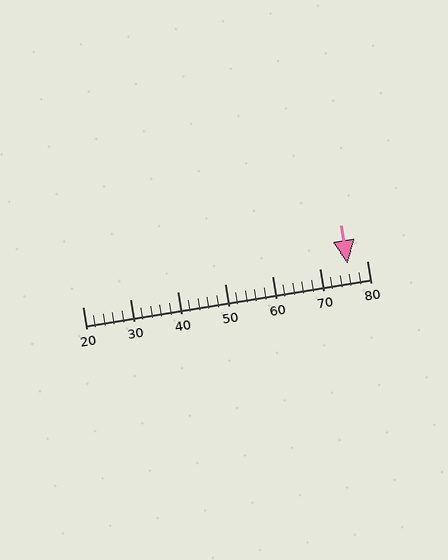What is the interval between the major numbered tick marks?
The major tick marks are spaced 10 units apart.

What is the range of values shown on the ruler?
The ruler shows values from 20 to 80.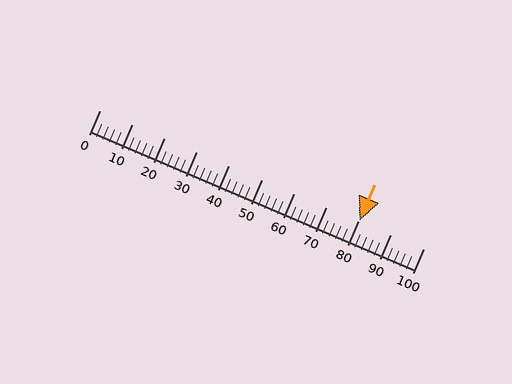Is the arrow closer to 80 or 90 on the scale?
The arrow is closer to 80.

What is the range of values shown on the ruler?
The ruler shows values from 0 to 100.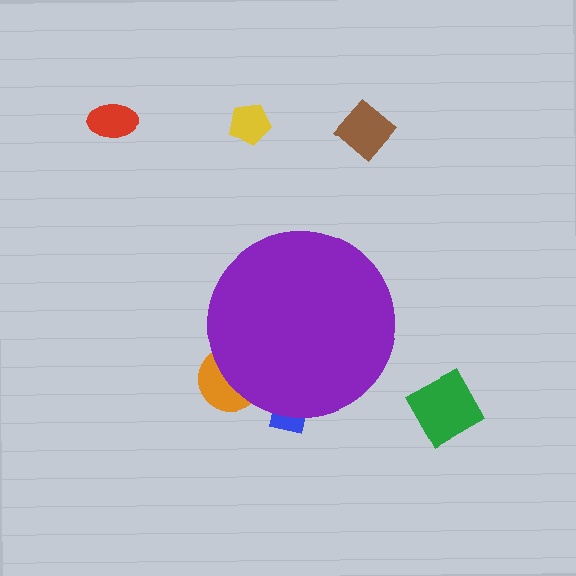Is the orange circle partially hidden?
Yes, the orange circle is partially hidden behind the purple circle.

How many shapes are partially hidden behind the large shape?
2 shapes are partially hidden.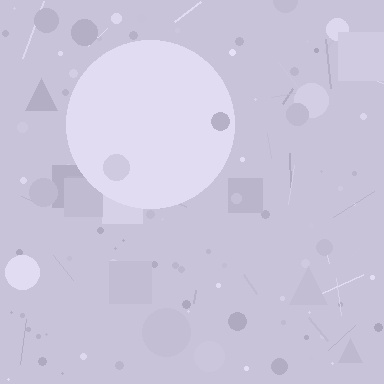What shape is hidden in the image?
A circle is hidden in the image.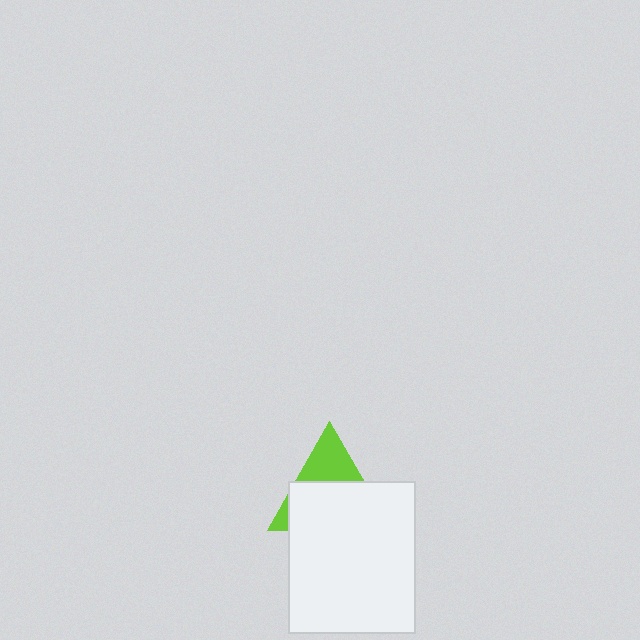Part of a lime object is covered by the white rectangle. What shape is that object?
It is a triangle.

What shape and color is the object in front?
The object in front is a white rectangle.